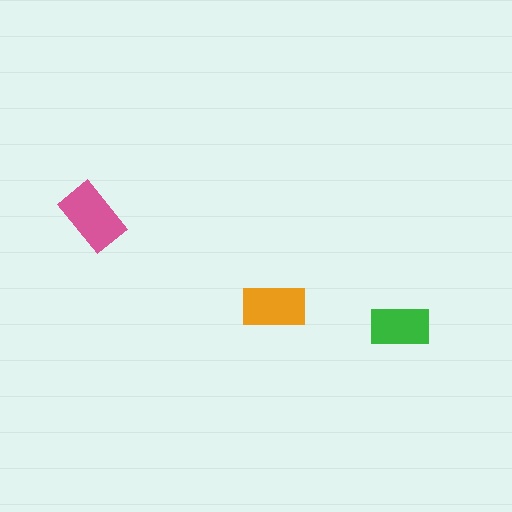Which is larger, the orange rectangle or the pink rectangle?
The pink one.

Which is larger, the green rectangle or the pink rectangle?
The pink one.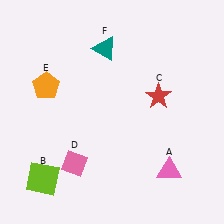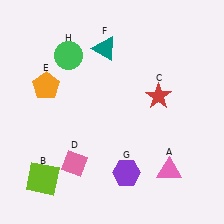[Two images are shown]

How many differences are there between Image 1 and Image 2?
There are 2 differences between the two images.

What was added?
A purple hexagon (G), a green circle (H) were added in Image 2.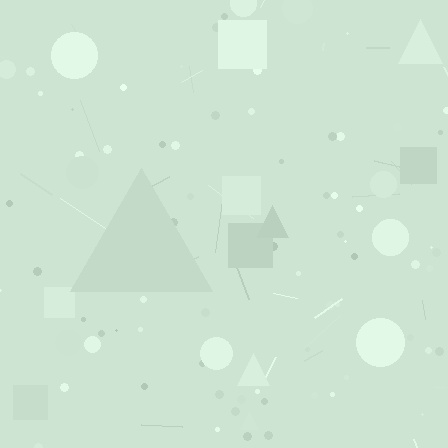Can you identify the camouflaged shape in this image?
The camouflaged shape is a triangle.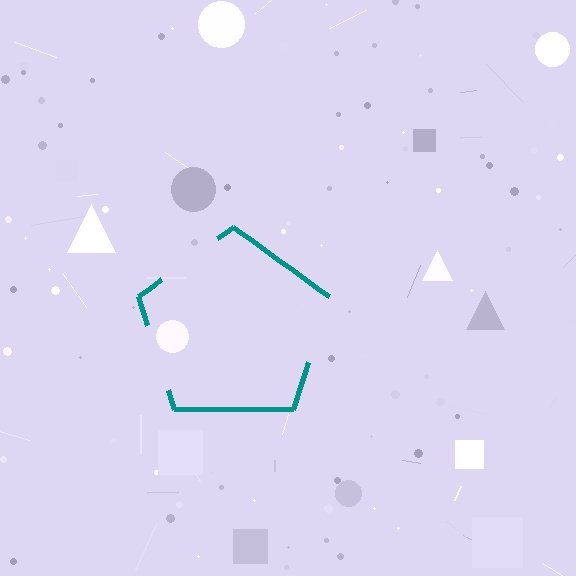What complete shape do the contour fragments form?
The contour fragments form a pentagon.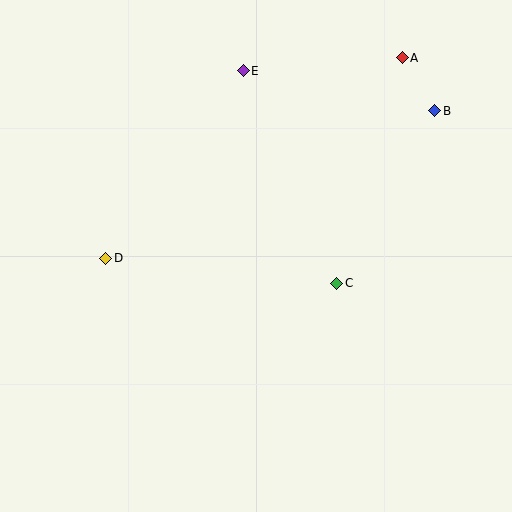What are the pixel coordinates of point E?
Point E is at (243, 71).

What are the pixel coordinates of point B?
Point B is at (435, 111).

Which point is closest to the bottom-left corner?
Point D is closest to the bottom-left corner.